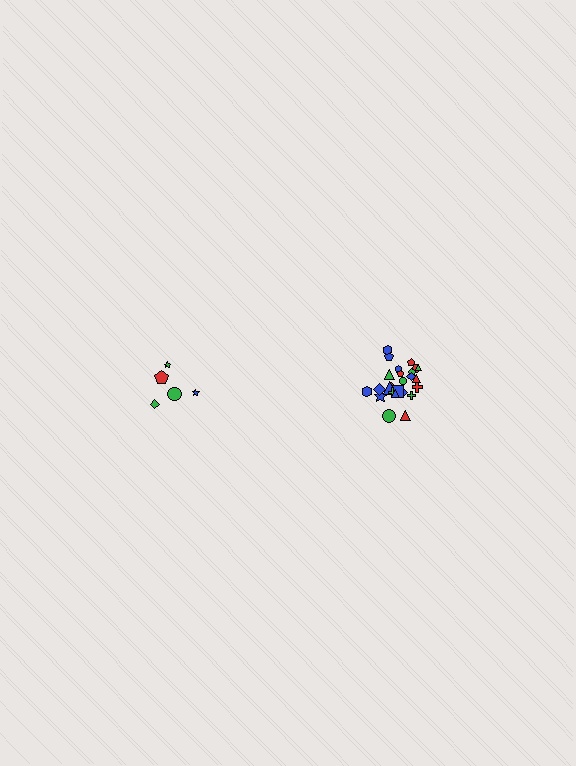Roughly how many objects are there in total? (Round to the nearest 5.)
Roughly 30 objects in total.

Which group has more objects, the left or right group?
The right group.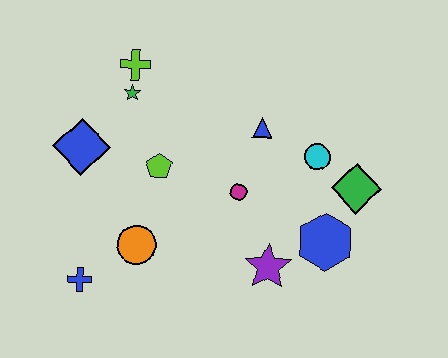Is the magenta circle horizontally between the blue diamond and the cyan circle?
Yes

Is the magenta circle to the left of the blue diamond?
No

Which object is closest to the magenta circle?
The blue triangle is closest to the magenta circle.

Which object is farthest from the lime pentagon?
The green diamond is farthest from the lime pentagon.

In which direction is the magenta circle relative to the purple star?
The magenta circle is above the purple star.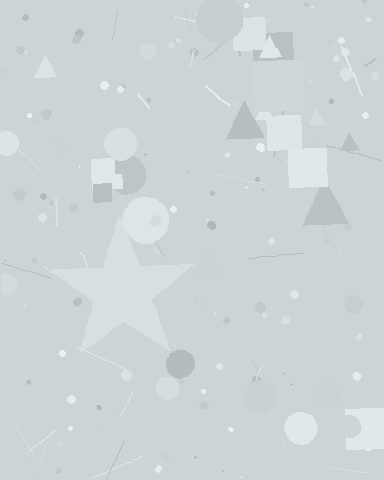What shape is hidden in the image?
A star is hidden in the image.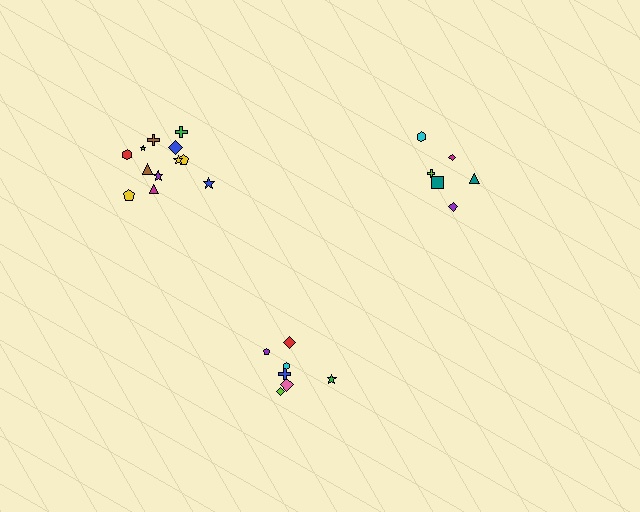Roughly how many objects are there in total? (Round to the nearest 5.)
Roughly 25 objects in total.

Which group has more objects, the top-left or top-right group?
The top-left group.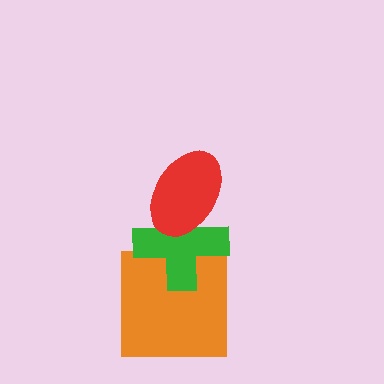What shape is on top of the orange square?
The green cross is on top of the orange square.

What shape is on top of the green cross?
The red ellipse is on top of the green cross.